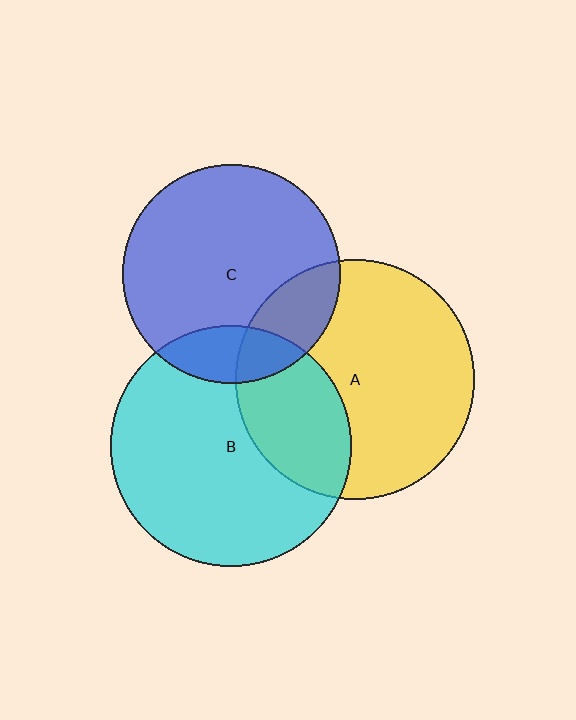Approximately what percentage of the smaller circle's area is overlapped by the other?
Approximately 20%.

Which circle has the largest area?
Circle B (cyan).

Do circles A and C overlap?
Yes.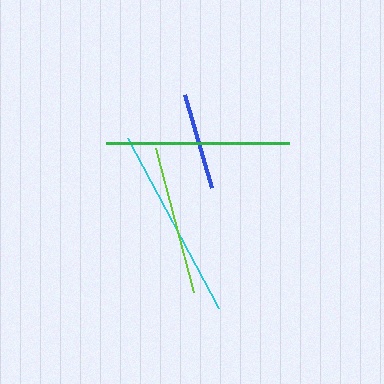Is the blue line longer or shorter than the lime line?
The lime line is longer than the blue line.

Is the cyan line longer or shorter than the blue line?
The cyan line is longer than the blue line.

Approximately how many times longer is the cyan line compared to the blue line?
The cyan line is approximately 2.0 times the length of the blue line.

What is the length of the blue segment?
The blue segment is approximately 96 pixels long.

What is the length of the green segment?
The green segment is approximately 183 pixels long.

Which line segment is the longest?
The cyan line is the longest at approximately 193 pixels.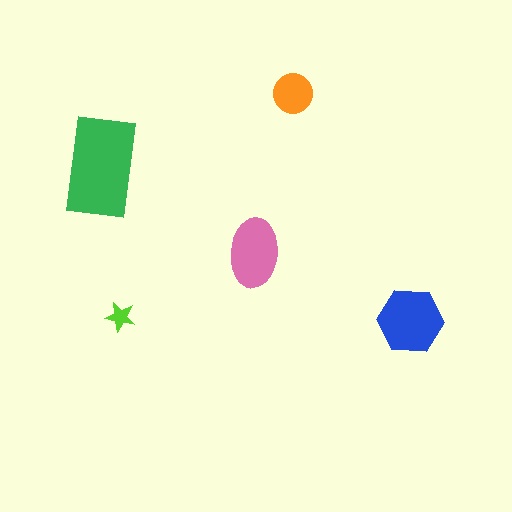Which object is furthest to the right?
The blue hexagon is rightmost.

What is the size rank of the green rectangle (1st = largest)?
1st.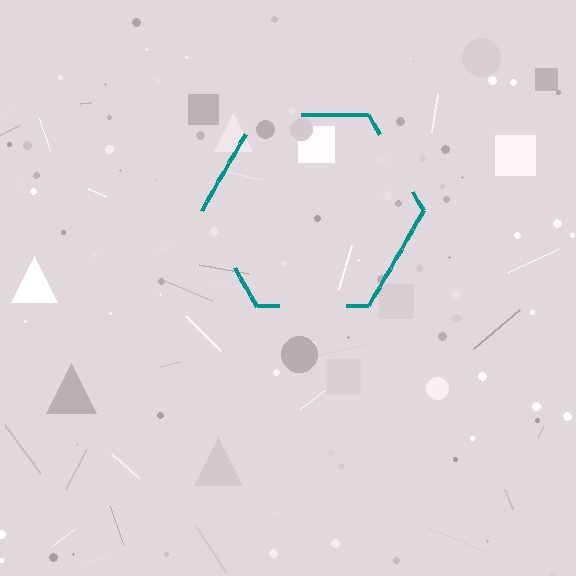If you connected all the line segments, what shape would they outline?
They would outline a hexagon.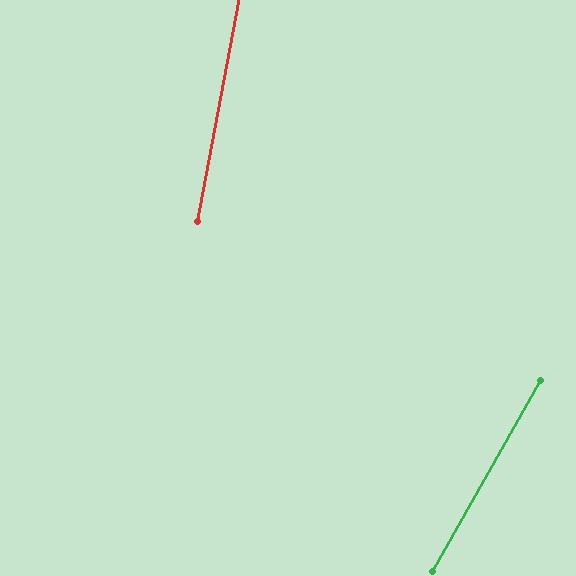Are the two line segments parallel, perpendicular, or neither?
Neither parallel nor perpendicular — they differ by about 19°.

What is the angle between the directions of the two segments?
Approximately 19 degrees.